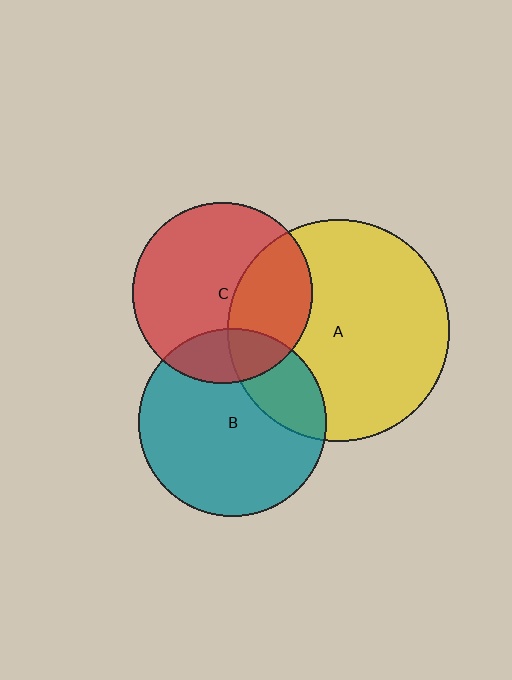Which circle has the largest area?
Circle A (yellow).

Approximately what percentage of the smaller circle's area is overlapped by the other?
Approximately 25%.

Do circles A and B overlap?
Yes.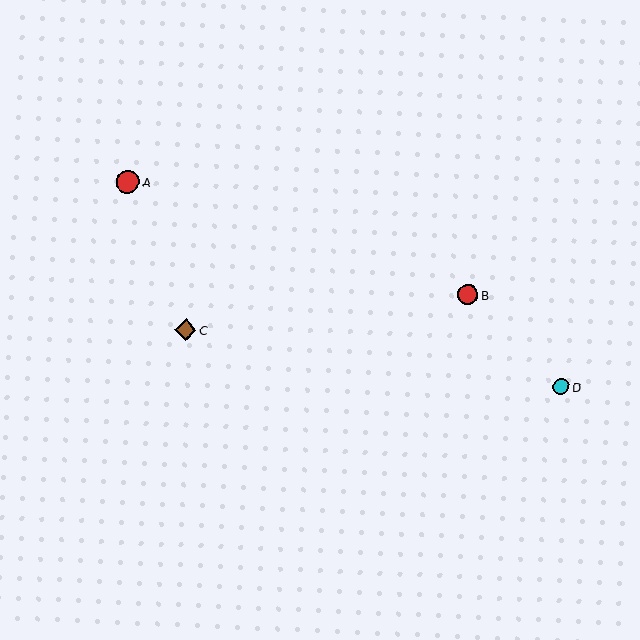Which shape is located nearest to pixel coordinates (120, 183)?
The red circle (labeled A) at (128, 182) is nearest to that location.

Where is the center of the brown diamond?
The center of the brown diamond is at (186, 330).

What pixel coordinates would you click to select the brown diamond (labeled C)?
Click at (186, 330) to select the brown diamond C.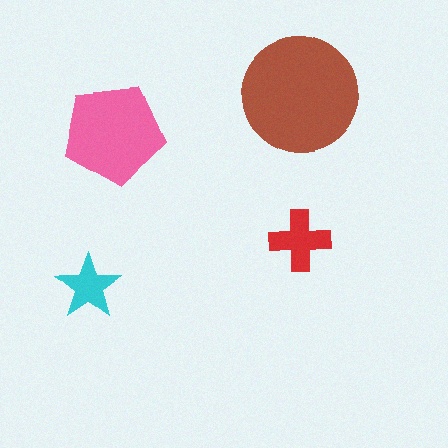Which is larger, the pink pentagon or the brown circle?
The brown circle.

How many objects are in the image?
There are 4 objects in the image.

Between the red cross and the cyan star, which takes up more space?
The red cross.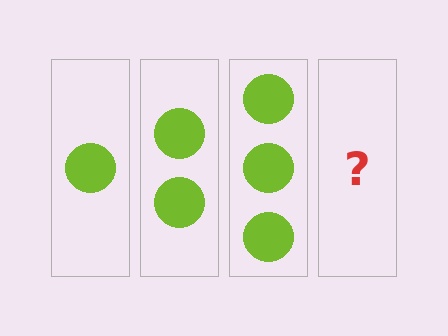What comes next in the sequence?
The next element should be 4 circles.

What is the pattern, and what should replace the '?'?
The pattern is that each step adds one more circle. The '?' should be 4 circles.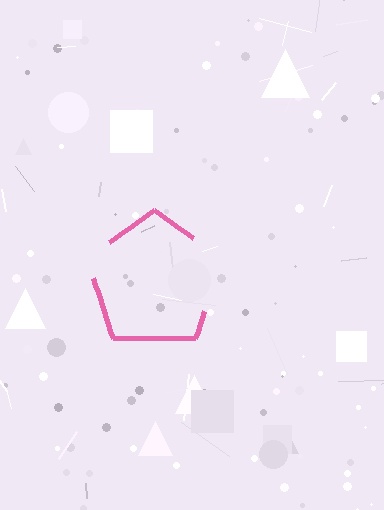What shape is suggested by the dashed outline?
The dashed outline suggests a pentagon.